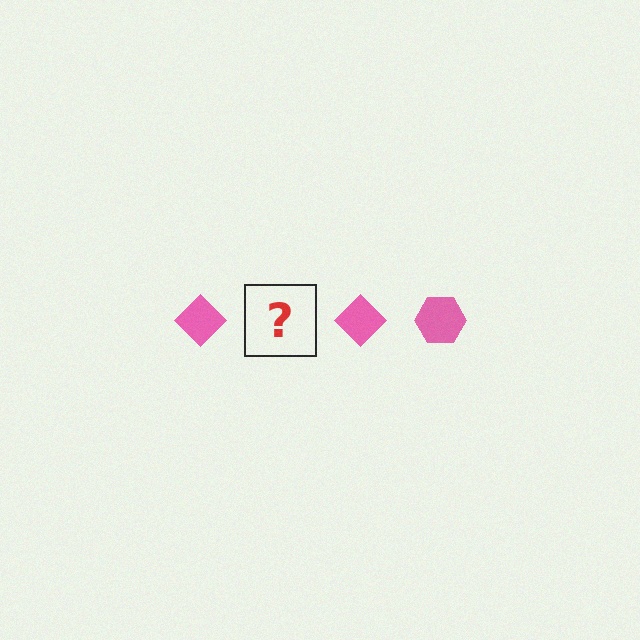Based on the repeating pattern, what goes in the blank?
The blank should be a pink hexagon.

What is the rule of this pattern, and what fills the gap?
The rule is that the pattern cycles through diamond, hexagon shapes in pink. The gap should be filled with a pink hexagon.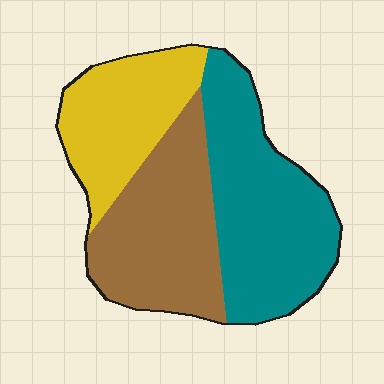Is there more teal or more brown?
Teal.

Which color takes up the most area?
Teal, at roughly 40%.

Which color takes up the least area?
Yellow, at roughly 25%.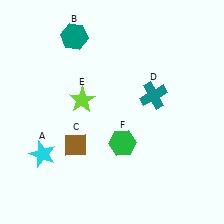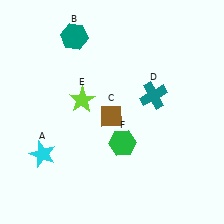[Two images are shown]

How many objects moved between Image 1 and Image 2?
1 object moved between the two images.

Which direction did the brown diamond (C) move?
The brown diamond (C) moved right.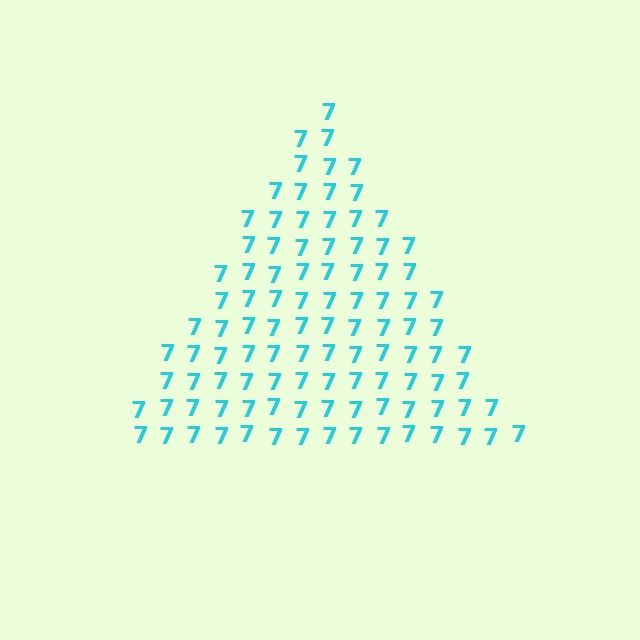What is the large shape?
The large shape is a triangle.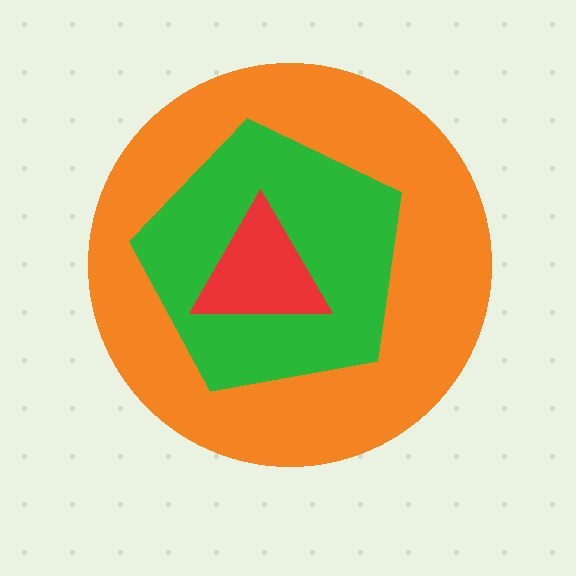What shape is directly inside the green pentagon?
The red triangle.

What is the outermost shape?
The orange circle.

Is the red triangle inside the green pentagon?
Yes.